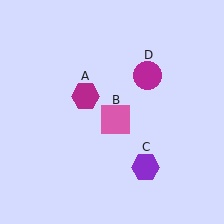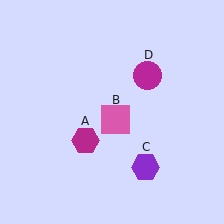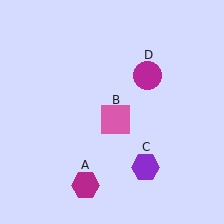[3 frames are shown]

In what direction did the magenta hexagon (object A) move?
The magenta hexagon (object A) moved down.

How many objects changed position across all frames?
1 object changed position: magenta hexagon (object A).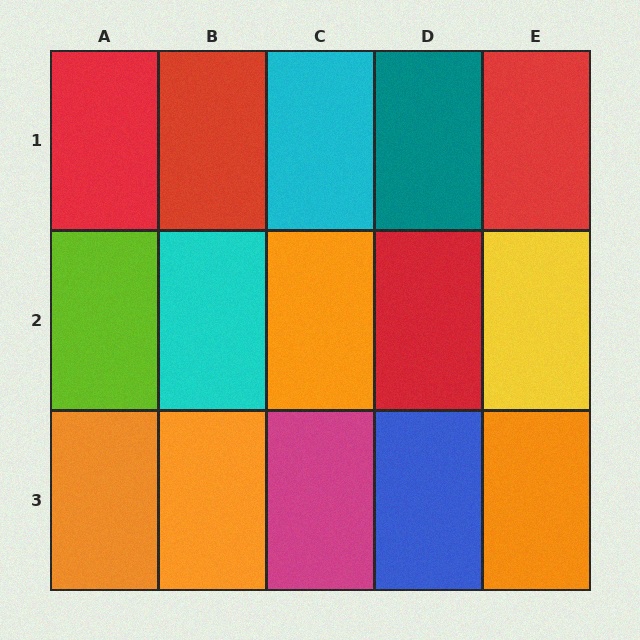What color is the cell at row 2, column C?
Orange.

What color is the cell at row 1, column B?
Red.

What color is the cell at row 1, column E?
Red.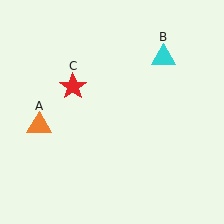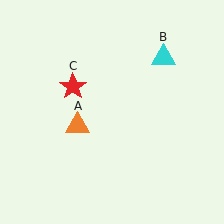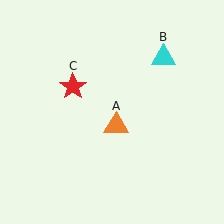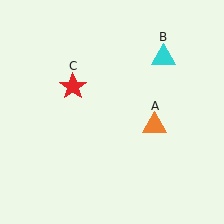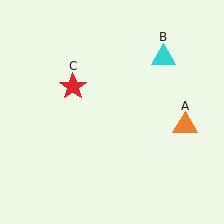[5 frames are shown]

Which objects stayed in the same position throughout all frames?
Cyan triangle (object B) and red star (object C) remained stationary.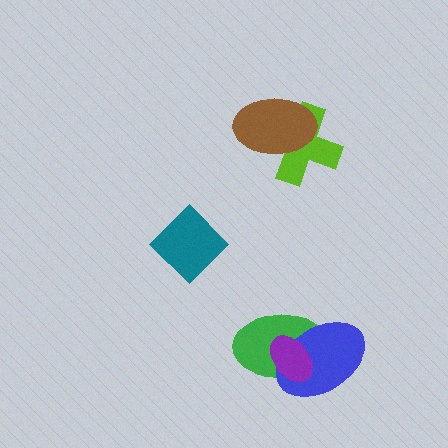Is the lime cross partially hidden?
Yes, it is partially covered by another shape.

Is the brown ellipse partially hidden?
No, no other shape covers it.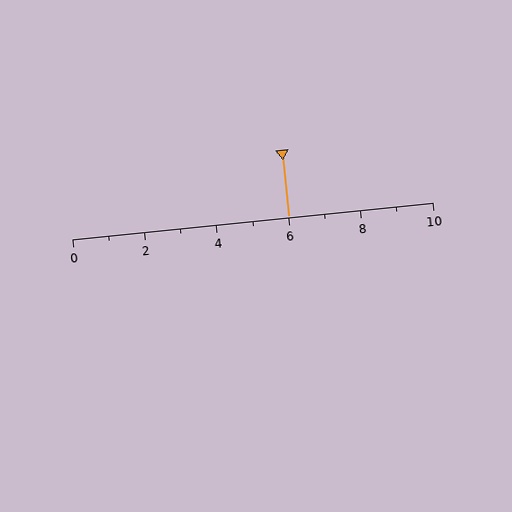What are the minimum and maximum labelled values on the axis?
The axis runs from 0 to 10.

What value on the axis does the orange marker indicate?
The marker indicates approximately 6.